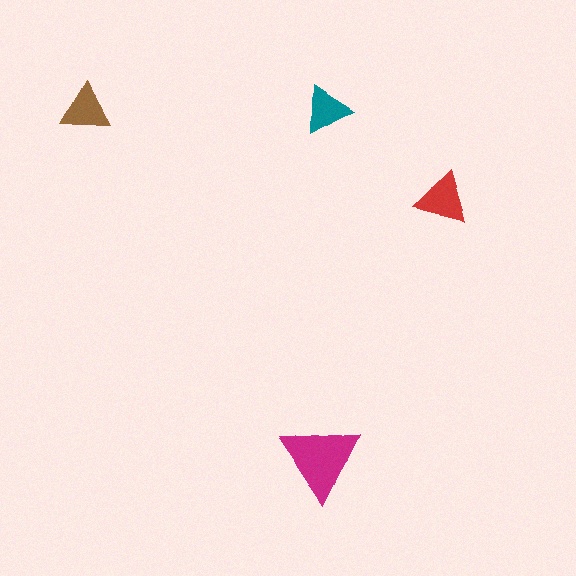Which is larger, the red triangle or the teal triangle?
The red one.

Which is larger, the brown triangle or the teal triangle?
The brown one.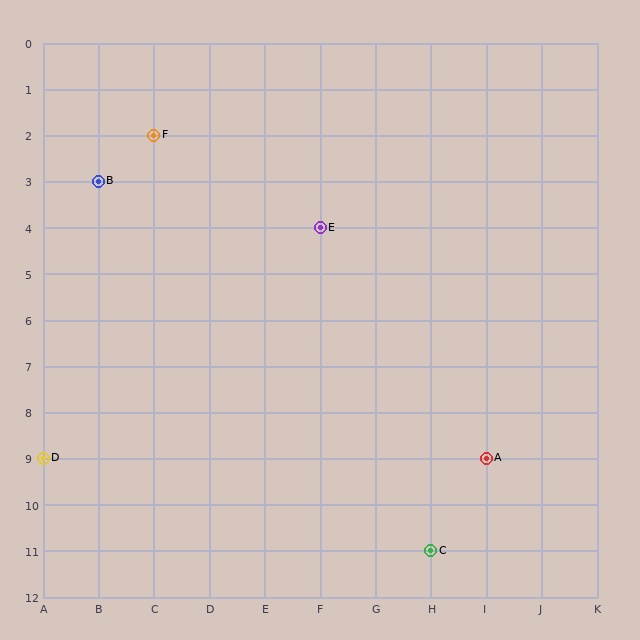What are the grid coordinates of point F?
Point F is at grid coordinates (C, 2).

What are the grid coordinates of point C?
Point C is at grid coordinates (H, 11).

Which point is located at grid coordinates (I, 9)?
Point A is at (I, 9).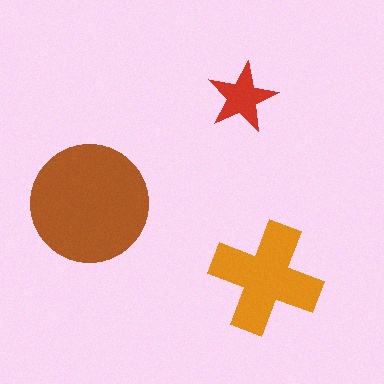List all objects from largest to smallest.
The brown circle, the orange cross, the red star.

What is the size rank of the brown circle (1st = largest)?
1st.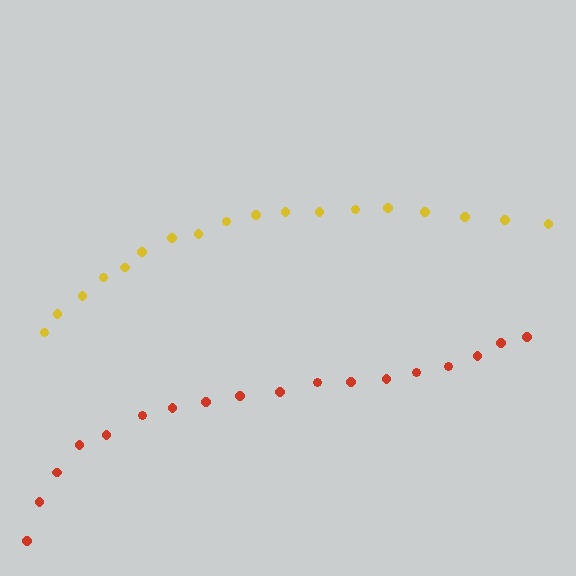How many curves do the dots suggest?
There are 2 distinct paths.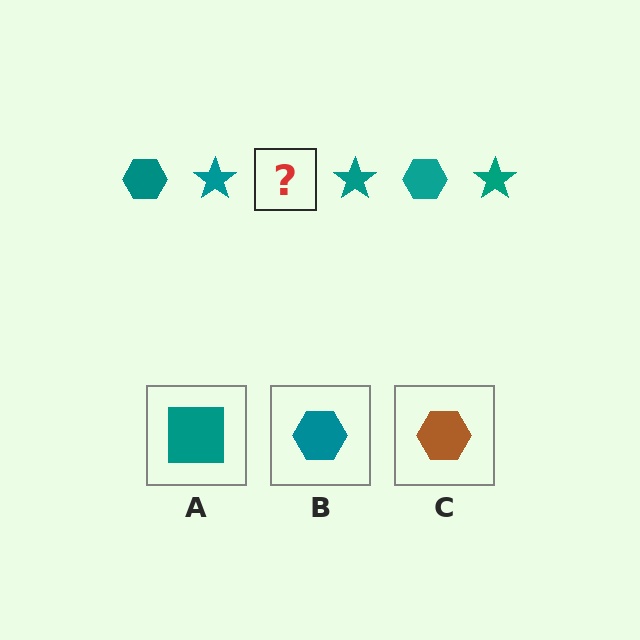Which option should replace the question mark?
Option B.